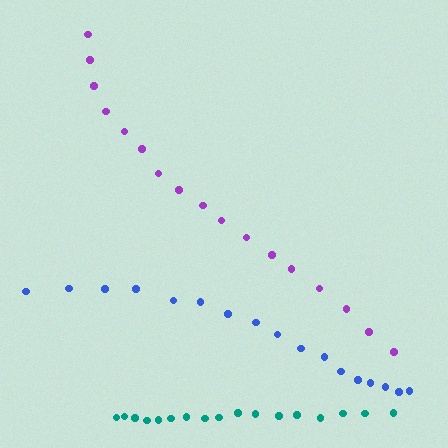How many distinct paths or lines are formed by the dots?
There are 3 distinct paths.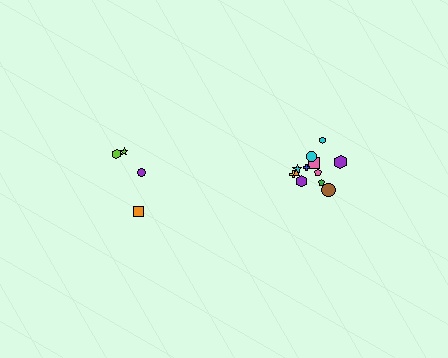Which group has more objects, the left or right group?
The right group.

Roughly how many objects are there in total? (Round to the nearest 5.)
Roughly 15 objects in total.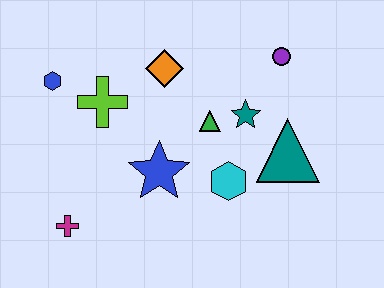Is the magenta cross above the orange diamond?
No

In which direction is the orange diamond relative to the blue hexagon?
The orange diamond is to the right of the blue hexagon.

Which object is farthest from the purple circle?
The magenta cross is farthest from the purple circle.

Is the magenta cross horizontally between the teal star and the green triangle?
No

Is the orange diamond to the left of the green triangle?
Yes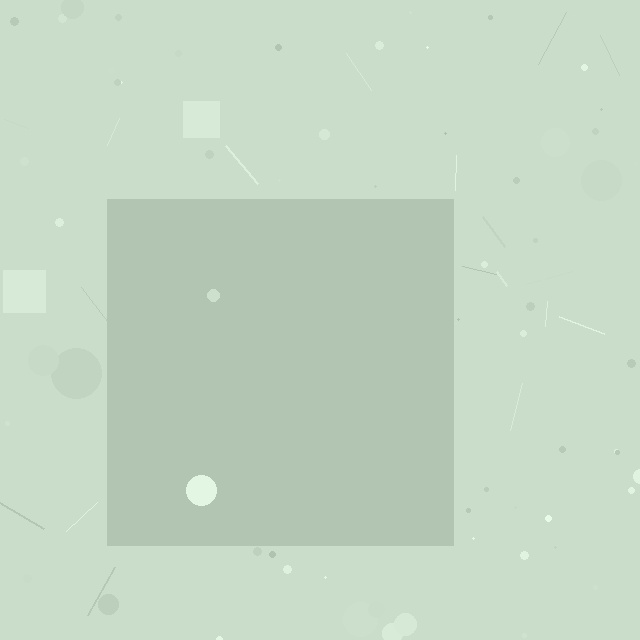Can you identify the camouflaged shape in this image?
The camouflaged shape is a square.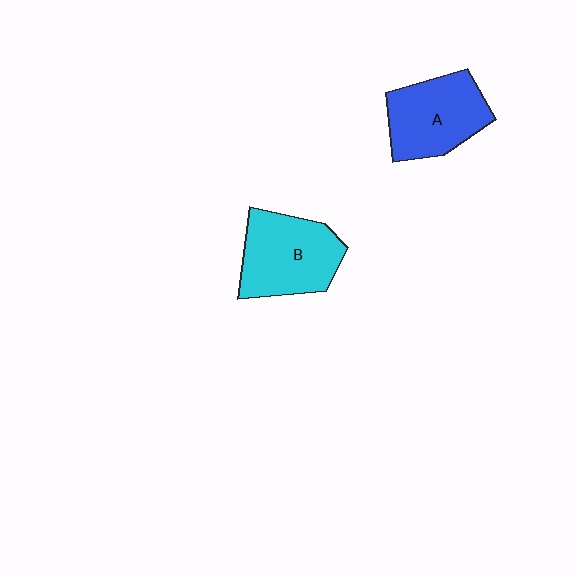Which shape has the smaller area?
Shape A (blue).